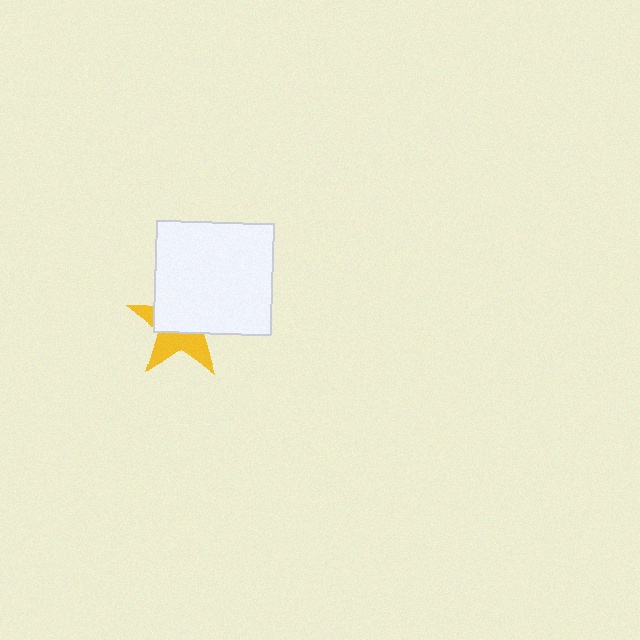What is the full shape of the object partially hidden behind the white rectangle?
The partially hidden object is a yellow star.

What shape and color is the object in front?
The object in front is a white rectangle.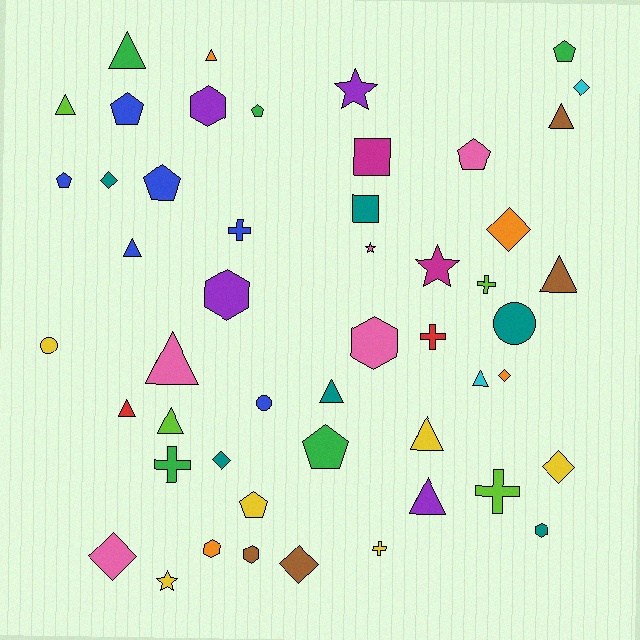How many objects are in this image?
There are 50 objects.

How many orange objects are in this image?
There are 4 orange objects.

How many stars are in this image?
There are 4 stars.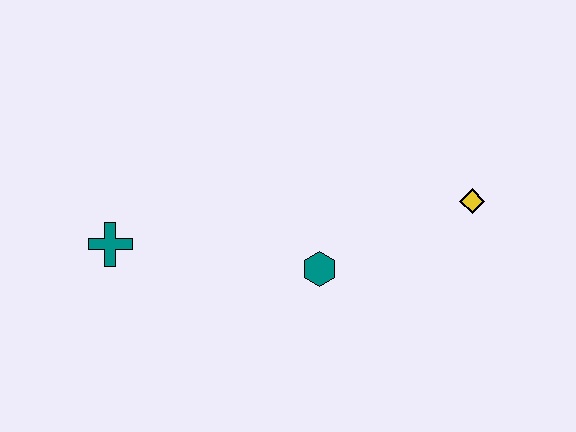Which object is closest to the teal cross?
The teal hexagon is closest to the teal cross.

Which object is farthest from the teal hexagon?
The teal cross is farthest from the teal hexagon.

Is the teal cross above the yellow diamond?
No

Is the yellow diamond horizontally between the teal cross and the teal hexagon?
No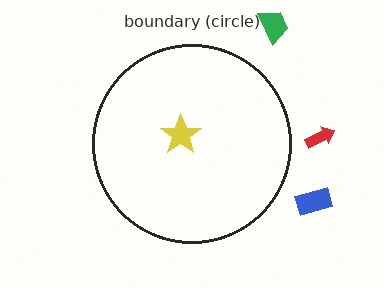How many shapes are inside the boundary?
1 inside, 3 outside.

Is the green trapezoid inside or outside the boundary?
Outside.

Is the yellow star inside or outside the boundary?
Inside.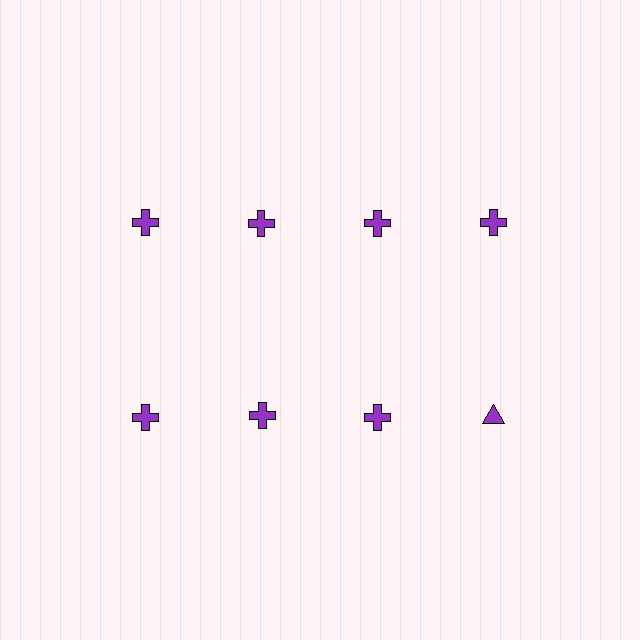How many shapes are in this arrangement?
There are 8 shapes arranged in a grid pattern.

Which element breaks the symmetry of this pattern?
The purple triangle in the second row, second from right column breaks the symmetry. All other shapes are purple crosses.